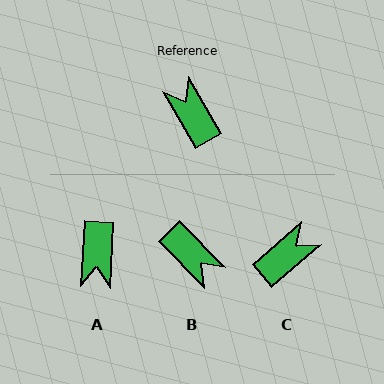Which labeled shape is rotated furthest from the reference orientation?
B, about 166 degrees away.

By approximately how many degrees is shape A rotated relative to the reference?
Approximately 147 degrees counter-clockwise.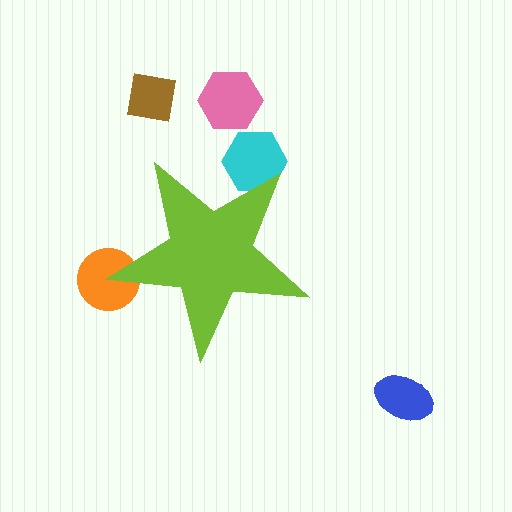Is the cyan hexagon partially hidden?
Yes, the cyan hexagon is partially hidden behind the lime star.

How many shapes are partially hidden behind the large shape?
2 shapes are partially hidden.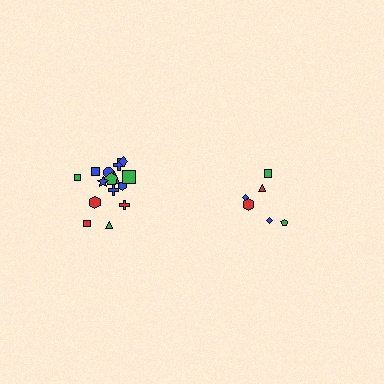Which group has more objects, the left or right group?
The left group.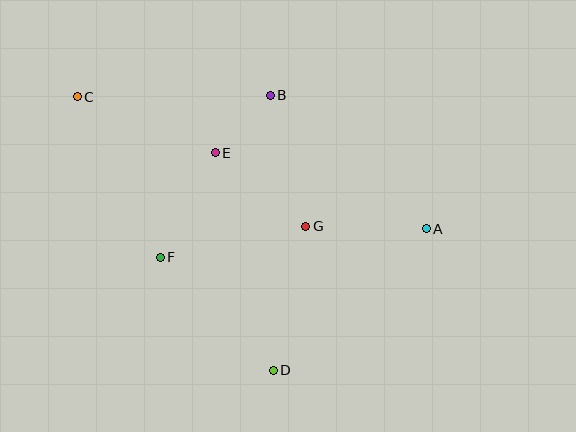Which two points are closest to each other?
Points B and E are closest to each other.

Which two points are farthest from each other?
Points A and C are farthest from each other.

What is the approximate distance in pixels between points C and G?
The distance between C and G is approximately 263 pixels.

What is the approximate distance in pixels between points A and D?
The distance between A and D is approximately 208 pixels.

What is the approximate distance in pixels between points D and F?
The distance between D and F is approximately 160 pixels.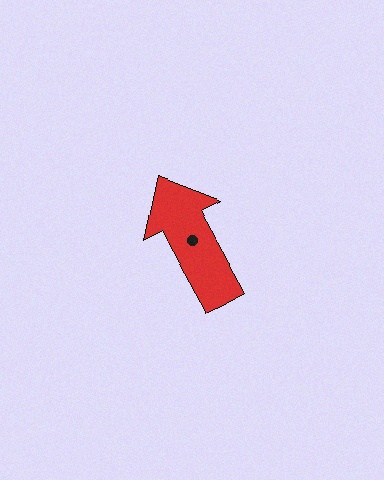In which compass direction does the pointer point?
Northwest.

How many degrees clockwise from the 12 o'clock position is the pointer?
Approximately 331 degrees.